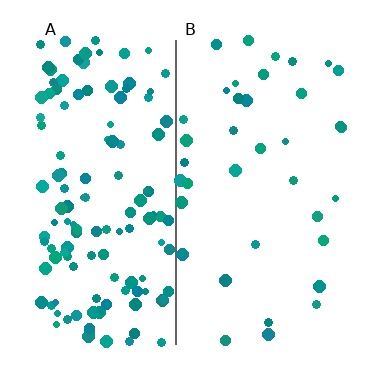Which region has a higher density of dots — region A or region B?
A (the left).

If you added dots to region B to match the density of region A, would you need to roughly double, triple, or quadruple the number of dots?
Approximately quadruple.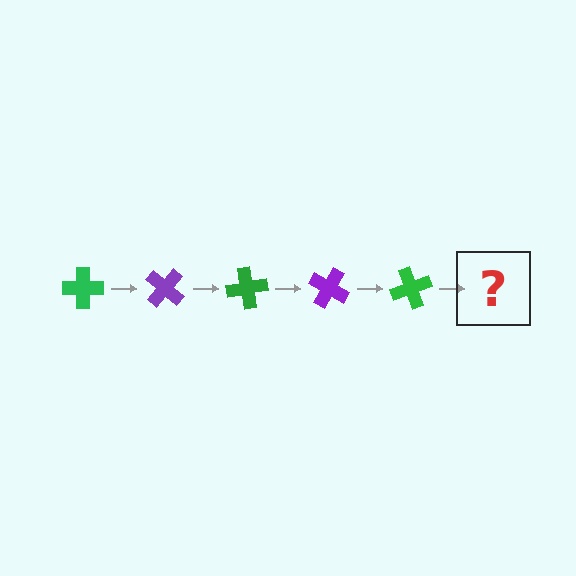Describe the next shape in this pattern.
It should be a purple cross, rotated 200 degrees from the start.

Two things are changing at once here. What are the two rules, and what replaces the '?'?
The two rules are that it rotates 40 degrees each step and the color cycles through green and purple. The '?' should be a purple cross, rotated 200 degrees from the start.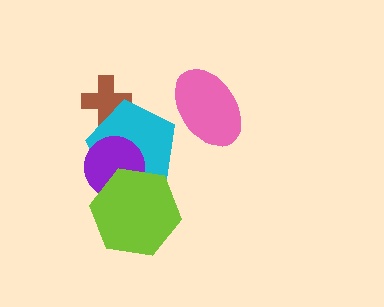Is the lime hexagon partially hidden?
No, no other shape covers it.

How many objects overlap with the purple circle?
2 objects overlap with the purple circle.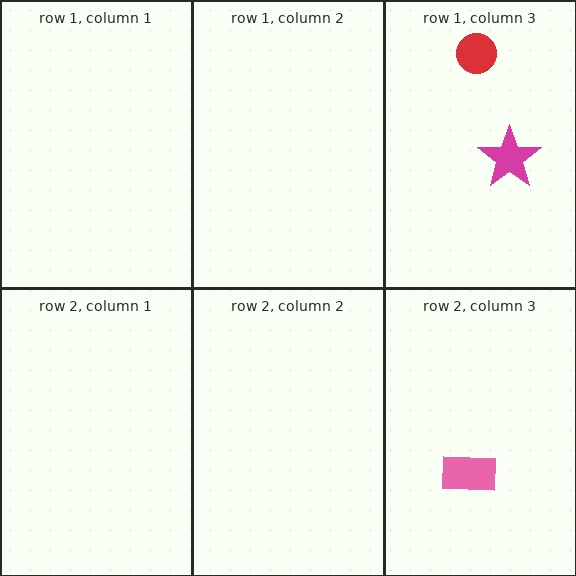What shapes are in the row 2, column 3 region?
The pink rectangle.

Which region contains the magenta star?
The row 1, column 3 region.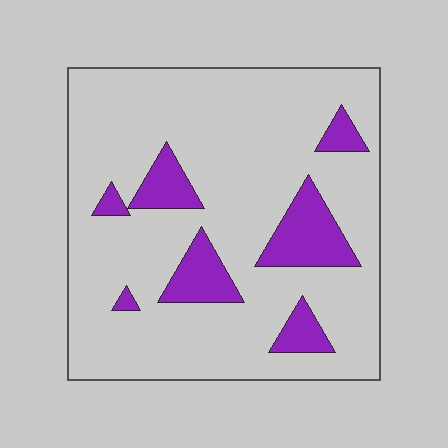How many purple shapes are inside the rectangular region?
7.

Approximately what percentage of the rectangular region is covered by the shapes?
Approximately 15%.